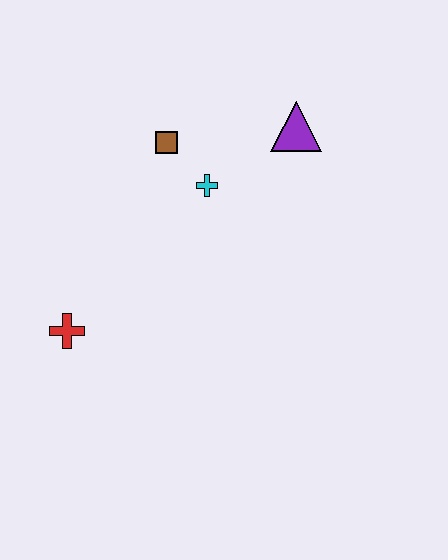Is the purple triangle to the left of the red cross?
No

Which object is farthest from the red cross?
The purple triangle is farthest from the red cross.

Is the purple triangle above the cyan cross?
Yes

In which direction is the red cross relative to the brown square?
The red cross is below the brown square.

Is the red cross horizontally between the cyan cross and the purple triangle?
No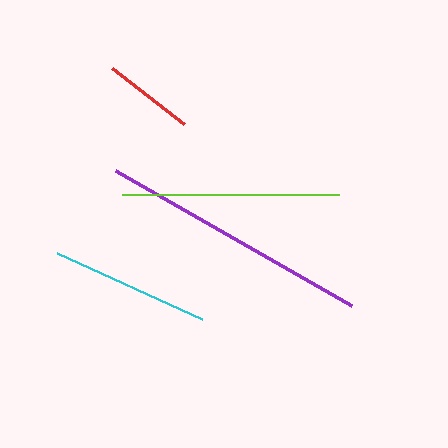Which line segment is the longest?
The purple line is the longest at approximately 272 pixels.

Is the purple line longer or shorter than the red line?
The purple line is longer than the red line.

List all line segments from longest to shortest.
From longest to shortest: purple, lime, cyan, red.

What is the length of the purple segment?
The purple segment is approximately 272 pixels long.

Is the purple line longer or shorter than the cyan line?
The purple line is longer than the cyan line.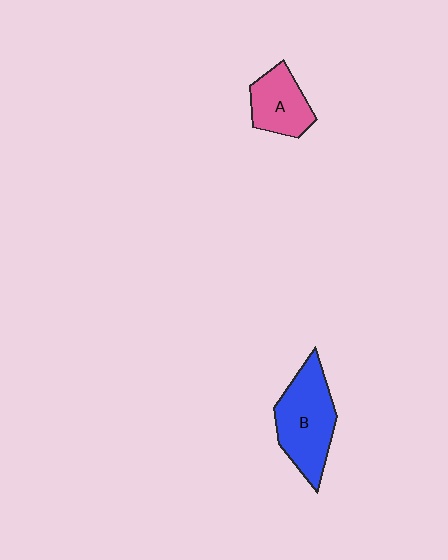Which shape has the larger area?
Shape B (blue).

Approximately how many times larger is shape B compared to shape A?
Approximately 1.6 times.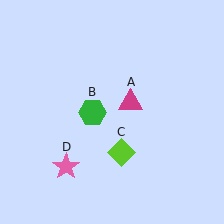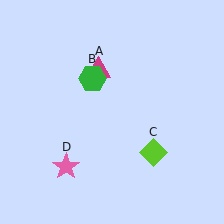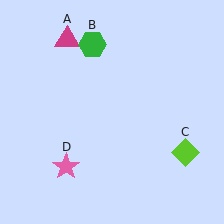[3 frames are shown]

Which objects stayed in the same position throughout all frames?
Pink star (object D) remained stationary.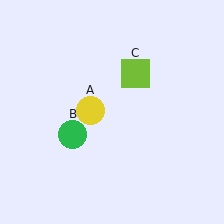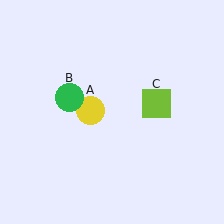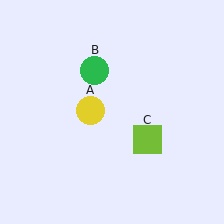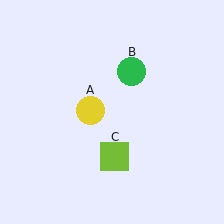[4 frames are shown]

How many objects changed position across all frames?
2 objects changed position: green circle (object B), lime square (object C).